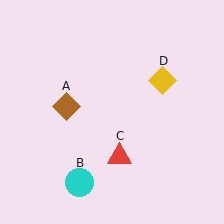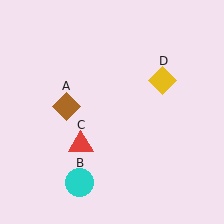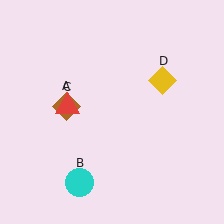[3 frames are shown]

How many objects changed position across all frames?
1 object changed position: red triangle (object C).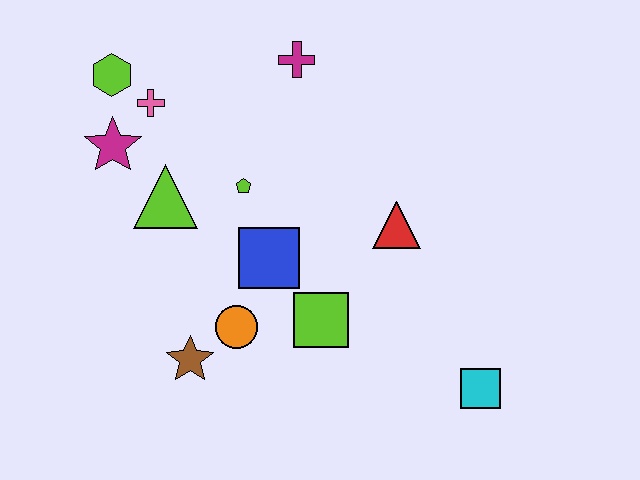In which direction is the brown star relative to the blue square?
The brown star is below the blue square.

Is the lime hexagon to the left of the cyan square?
Yes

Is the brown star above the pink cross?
No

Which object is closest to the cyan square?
The lime square is closest to the cyan square.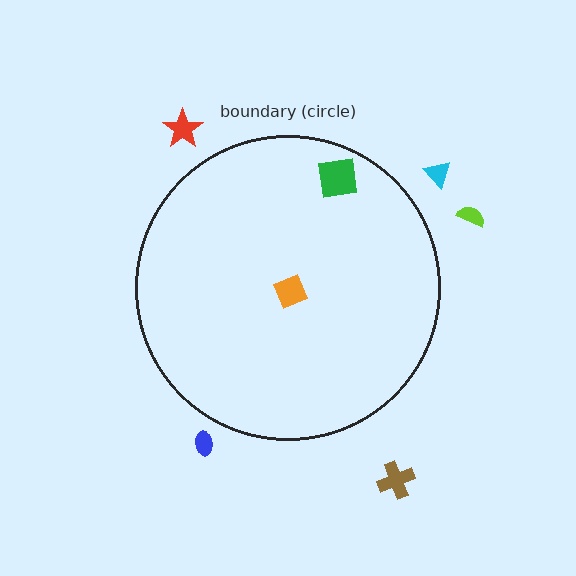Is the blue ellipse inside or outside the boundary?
Outside.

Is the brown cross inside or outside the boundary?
Outside.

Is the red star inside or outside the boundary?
Outside.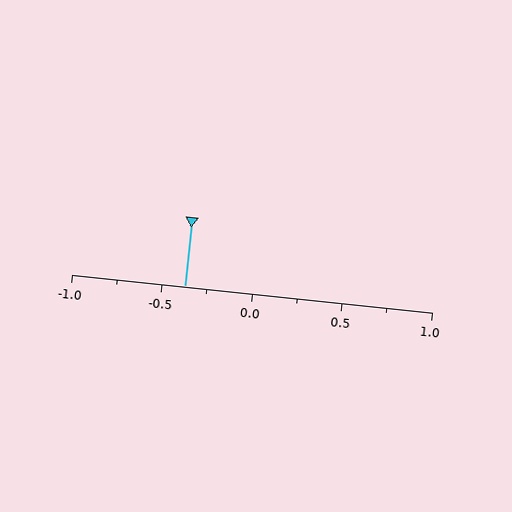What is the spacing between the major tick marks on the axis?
The major ticks are spaced 0.5 apart.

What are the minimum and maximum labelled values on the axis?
The axis runs from -1.0 to 1.0.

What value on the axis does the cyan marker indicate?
The marker indicates approximately -0.38.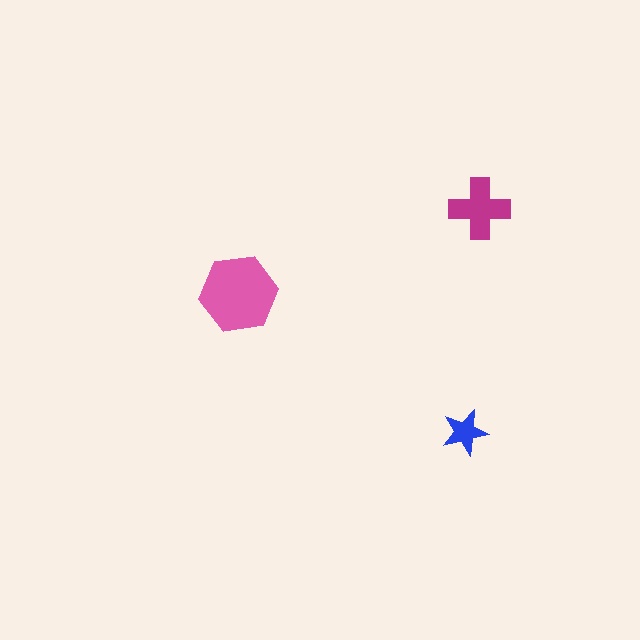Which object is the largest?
The pink hexagon.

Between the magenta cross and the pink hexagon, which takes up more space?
The pink hexagon.